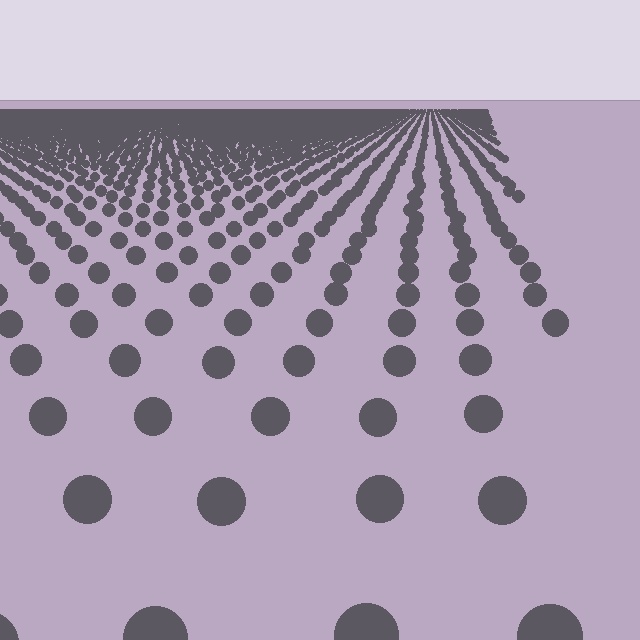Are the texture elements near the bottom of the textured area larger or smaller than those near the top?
Larger. Near the bottom, elements are closer to the viewer and appear at a bigger on-screen size.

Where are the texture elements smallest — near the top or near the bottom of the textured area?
Near the top.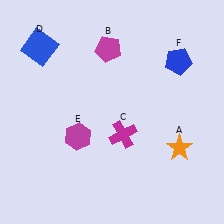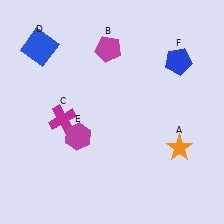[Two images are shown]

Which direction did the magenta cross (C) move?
The magenta cross (C) moved left.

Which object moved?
The magenta cross (C) moved left.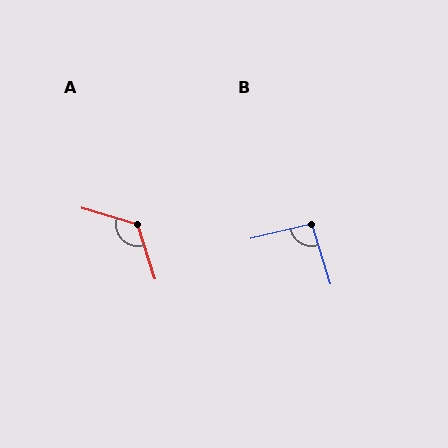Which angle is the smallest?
B, at approximately 94 degrees.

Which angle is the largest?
A, at approximately 125 degrees.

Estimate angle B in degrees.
Approximately 94 degrees.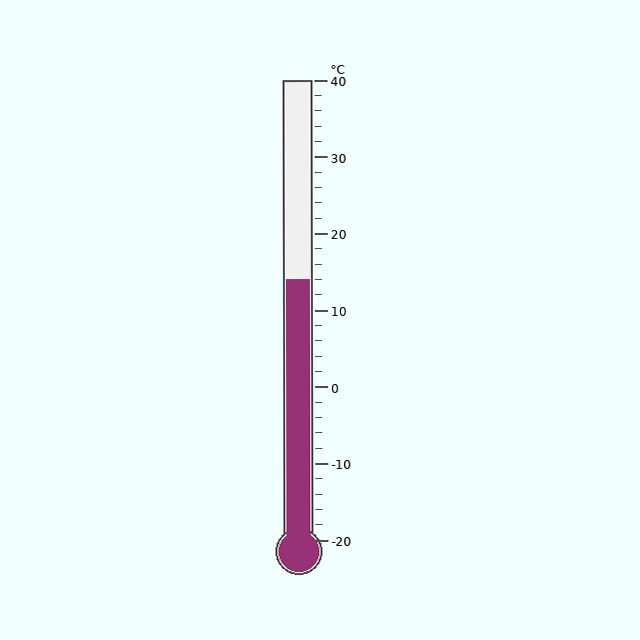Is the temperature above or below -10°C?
The temperature is above -10°C.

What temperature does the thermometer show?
The thermometer shows approximately 14°C.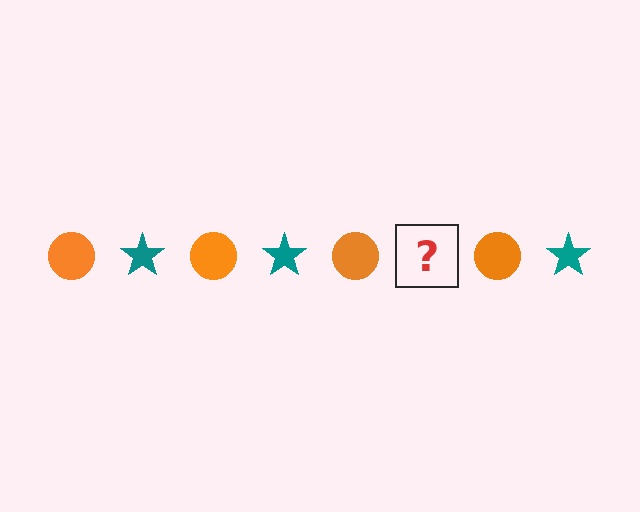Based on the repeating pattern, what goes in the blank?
The blank should be a teal star.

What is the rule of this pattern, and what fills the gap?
The rule is that the pattern alternates between orange circle and teal star. The gap should be filled with a teal star.